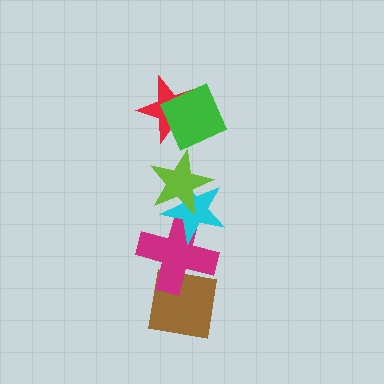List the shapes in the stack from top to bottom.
From top to bottom: the green square, the red star, the lime star, the cyan star, the magenta cross, the brown square.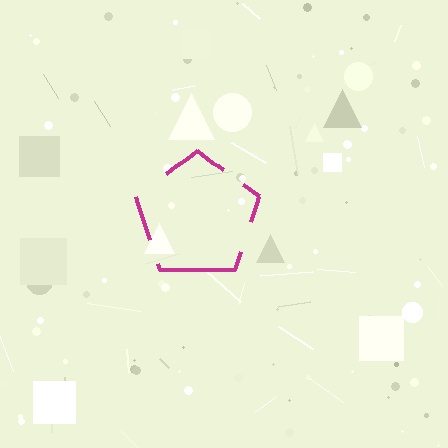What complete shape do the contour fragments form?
The contour fragments form a pentagon.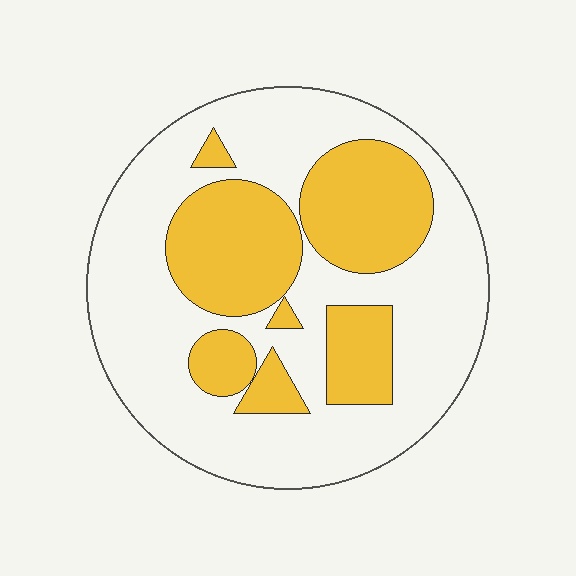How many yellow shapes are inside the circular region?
7.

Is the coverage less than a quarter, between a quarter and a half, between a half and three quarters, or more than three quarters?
Between a quarter and a half.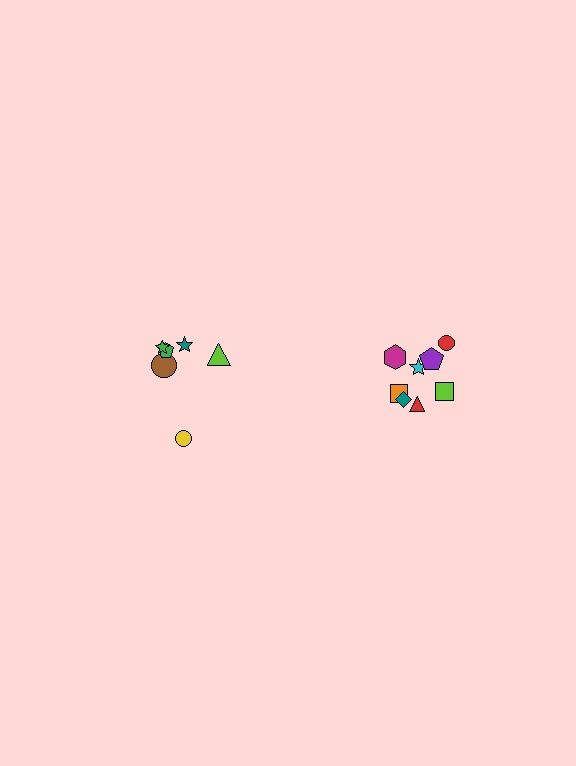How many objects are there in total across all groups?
There are 14 objects.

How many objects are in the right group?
There are 8 objects.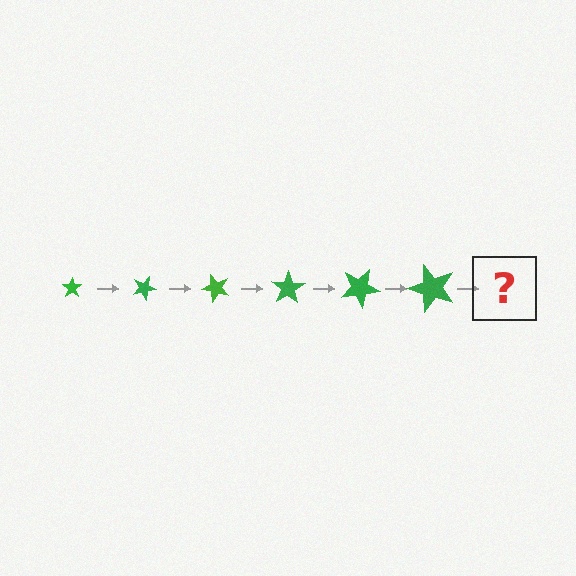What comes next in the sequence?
The next element should be a star, larger than the previous one and rotated 150 degrees from the start.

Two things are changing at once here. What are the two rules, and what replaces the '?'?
The two rules are that the star grows larger each step and it rotates 25 degrees each step. The '?' should be a star, larger than the previous one and rotated 150 degrees from the start.